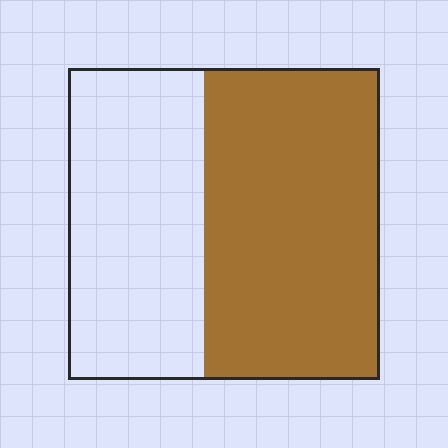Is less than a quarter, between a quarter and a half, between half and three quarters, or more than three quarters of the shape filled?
Between half and three quarters.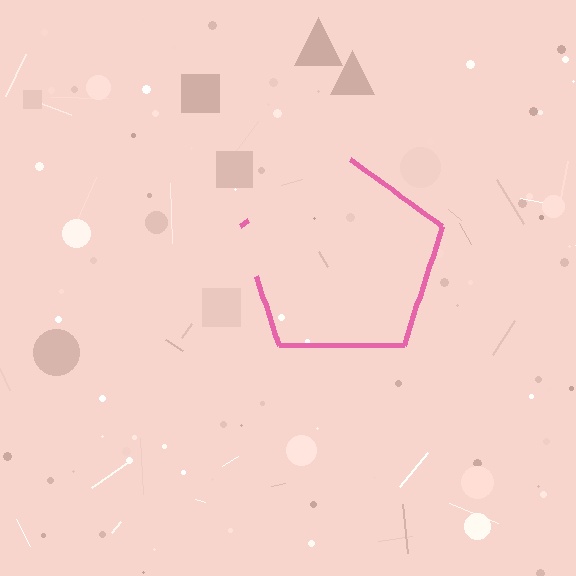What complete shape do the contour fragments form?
The contour fragments form a pentagon.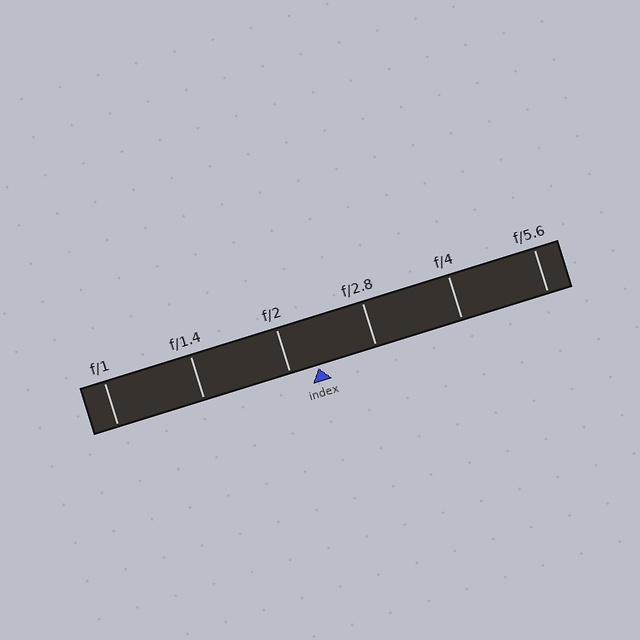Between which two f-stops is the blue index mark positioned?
The index mark is between f/2 and f/2.8.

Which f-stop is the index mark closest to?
The index mark is closest to f/2.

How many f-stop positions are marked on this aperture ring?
There are 6 f-stop positions marked.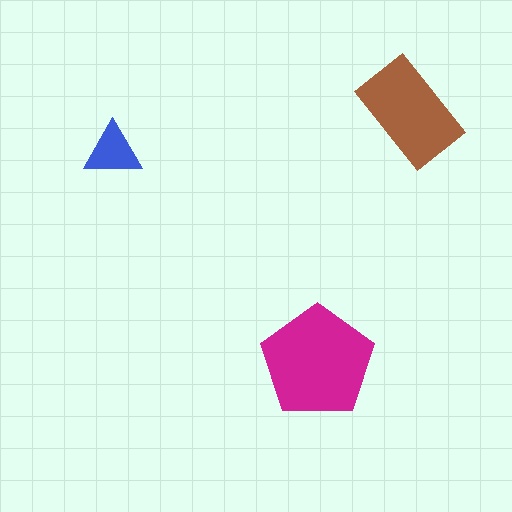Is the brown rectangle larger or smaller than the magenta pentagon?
Smaller.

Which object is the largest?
The magenta pentagon.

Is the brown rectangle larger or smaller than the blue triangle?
Larger.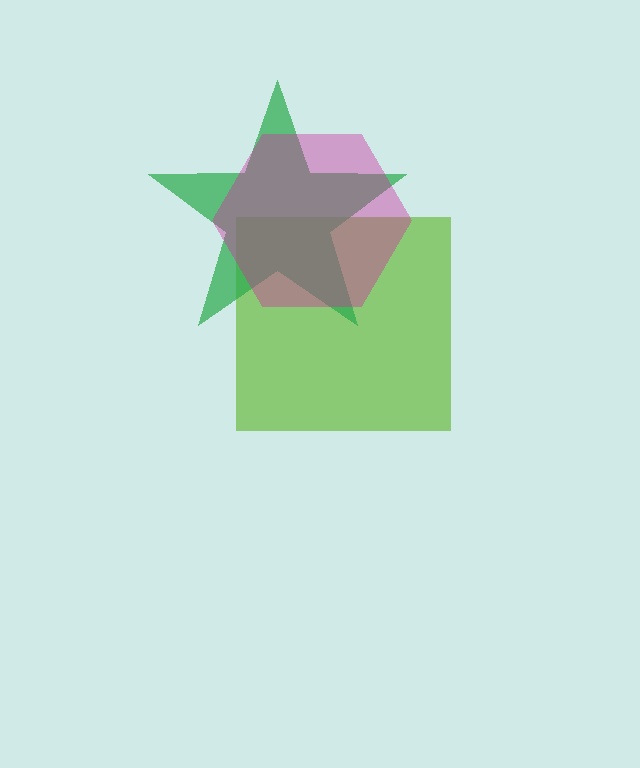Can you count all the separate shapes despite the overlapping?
Yes, there are 3 separate shapes.